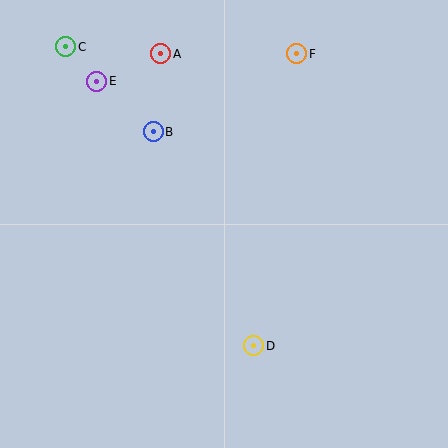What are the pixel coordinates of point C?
Point C is at (66, 47).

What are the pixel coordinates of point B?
Point B is at (153, 132).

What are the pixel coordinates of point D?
Point D is at (254, 346).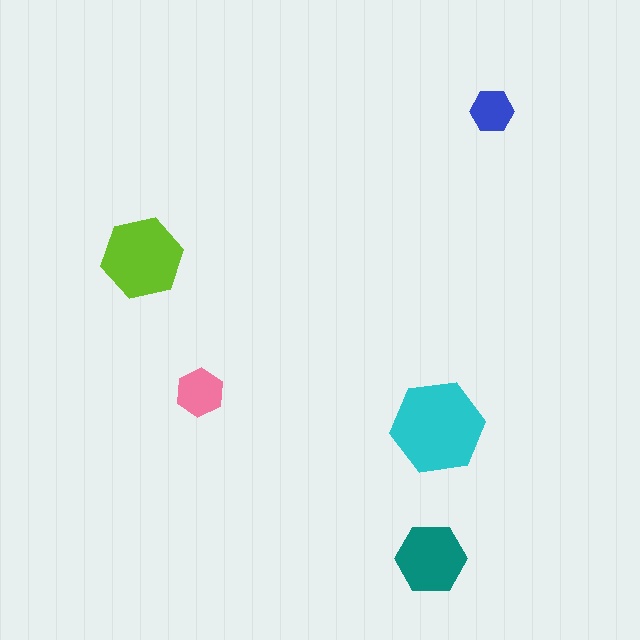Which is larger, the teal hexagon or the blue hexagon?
The teal one.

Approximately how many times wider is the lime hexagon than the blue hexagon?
About 2 times wider.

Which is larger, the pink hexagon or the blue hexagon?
The pink one.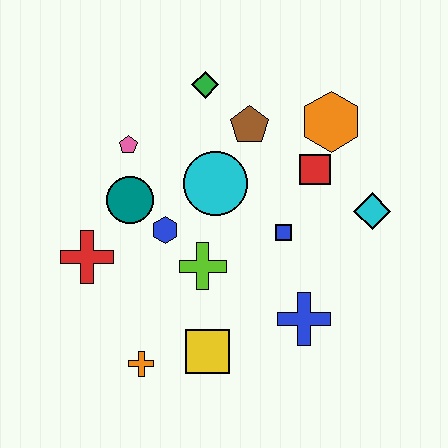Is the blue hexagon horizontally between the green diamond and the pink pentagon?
Yes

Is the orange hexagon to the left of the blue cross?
No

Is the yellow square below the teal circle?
Yes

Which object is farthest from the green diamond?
The orange cross is farthest from the green diamond.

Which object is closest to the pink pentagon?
The teal circle is closest to the pink pentagon.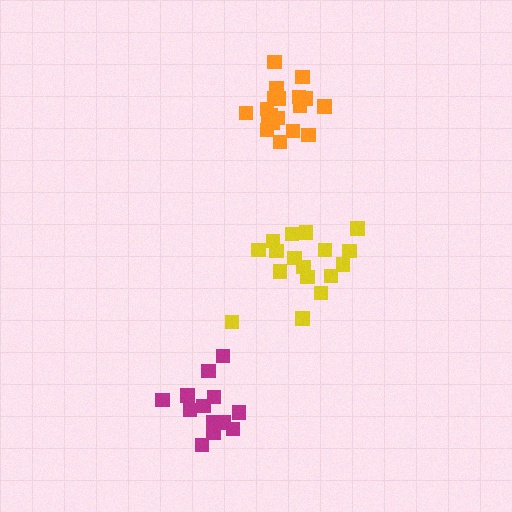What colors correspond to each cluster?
The clusters are colored: orange, magenta, yellow.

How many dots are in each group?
Group 1: 20 dots, Group 2: 14 dots, Group 3: 17 dots (51 total).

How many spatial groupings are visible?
There are 3 spatial groupings.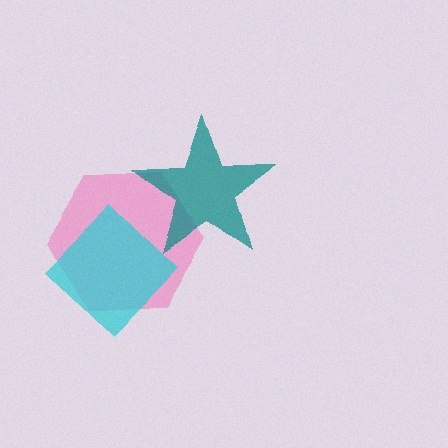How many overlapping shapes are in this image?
There are 3 overlapping shapes in the image.